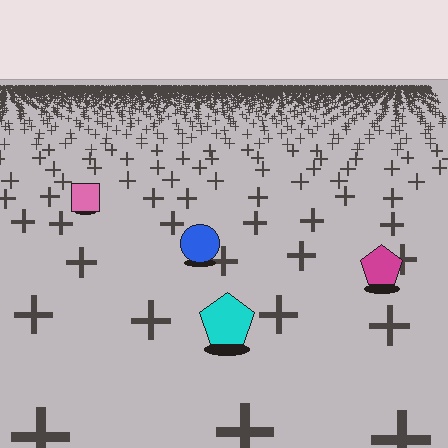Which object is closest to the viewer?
The cyan pentagon is closest. The texture marks near it are larger and more spread out.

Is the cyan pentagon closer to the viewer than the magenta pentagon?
Yes. The cyan pentagon is closer — you can tell from the texture gradient: the ground texture is coarser near it.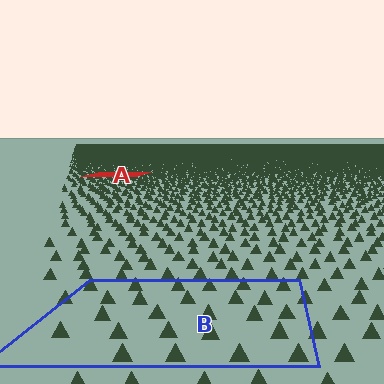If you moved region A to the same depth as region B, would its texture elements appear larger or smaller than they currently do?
They would appear larger. At a closer depth, the same texture elements are projected at a bigger on-screen size.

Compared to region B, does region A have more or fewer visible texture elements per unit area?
Region A has more texture elements per unit area — they are packed more densely because it is farther away.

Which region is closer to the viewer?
Region B is closer. The texture elements there are larger and more spread out.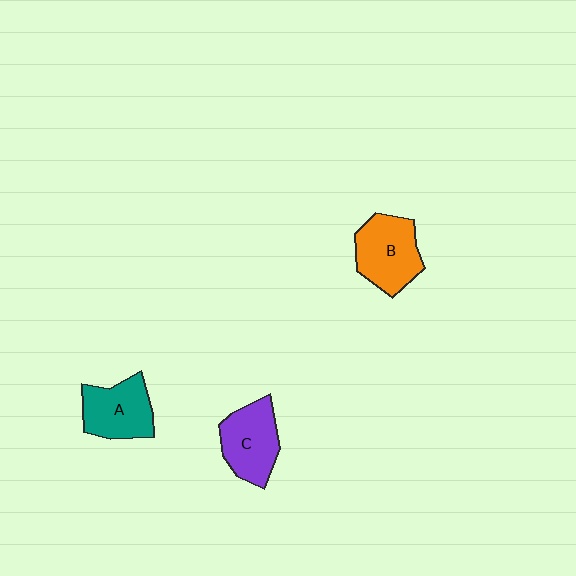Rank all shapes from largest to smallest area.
From largest to smallest: B (orange), C (purple), A (teal).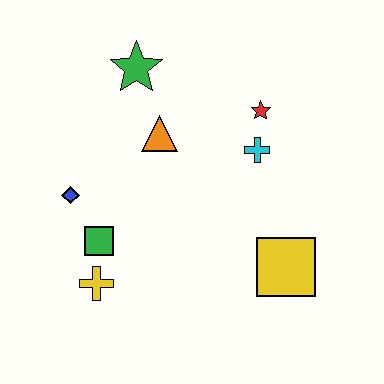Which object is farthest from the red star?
The yellow cross is farthest from the red star.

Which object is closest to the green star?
The orange triangle is closest to the green star.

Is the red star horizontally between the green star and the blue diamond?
No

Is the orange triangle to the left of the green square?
No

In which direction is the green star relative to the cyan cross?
The green star is to the left of the cyan cross.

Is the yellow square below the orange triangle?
Yes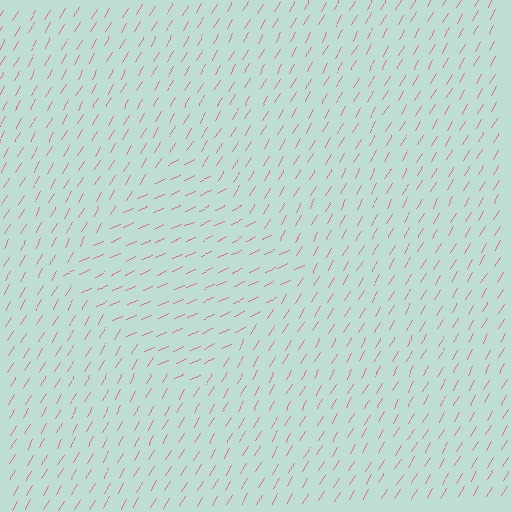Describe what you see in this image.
The image is filled with small pink line segments. A diamond region in the image has lines oriented differently from the surrounding lines, creating a visible texture boundary.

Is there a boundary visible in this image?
Yes, there is a texture boundary formed by a change in line orientation.